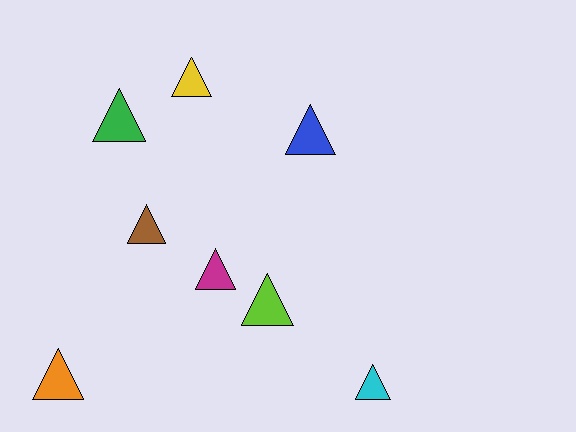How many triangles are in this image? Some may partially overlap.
There are 8 triangles.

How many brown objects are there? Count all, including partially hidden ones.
There is 1 brown object.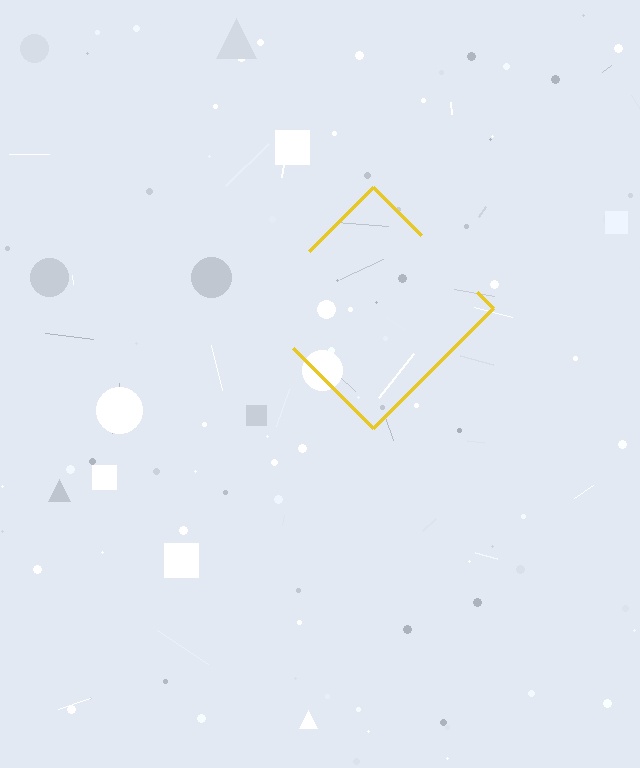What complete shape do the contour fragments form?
The contour fragments form a diamond.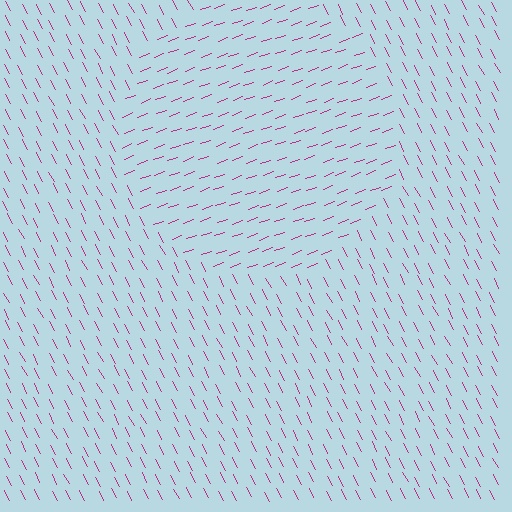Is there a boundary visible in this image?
Yes, there is a texture boundary formed by a change in line orientation.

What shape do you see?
I see a circle.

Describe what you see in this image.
The image is filled with small magenta line segments. A circle region in the image has lines oriented differently from the surrounding lines, creating a visible texture boundary.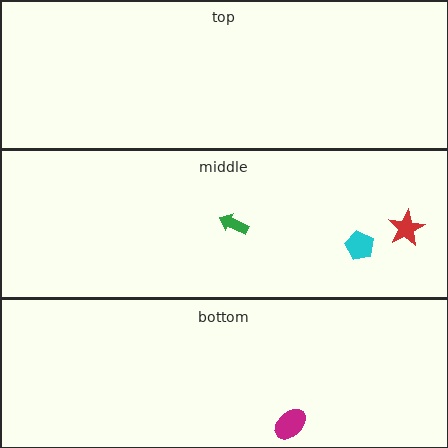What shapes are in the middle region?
The green arrow, the red star, the cyan pentagon.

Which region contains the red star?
The middle region.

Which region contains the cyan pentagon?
The middle region.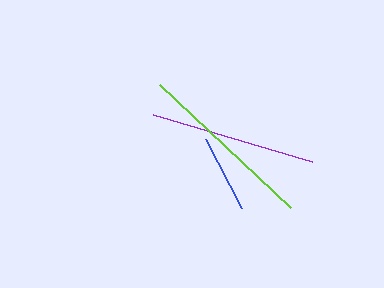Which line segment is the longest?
The lime line is the longest at approximately 180 pixels.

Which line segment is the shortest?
The blue line is the shortest at approximately 78 pixels.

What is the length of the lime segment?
The lime segment is approximately 180 pixels long.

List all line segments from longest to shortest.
From longest to shortest: lime, purple, blue.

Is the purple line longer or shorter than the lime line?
The lime line is longer than the purple line.